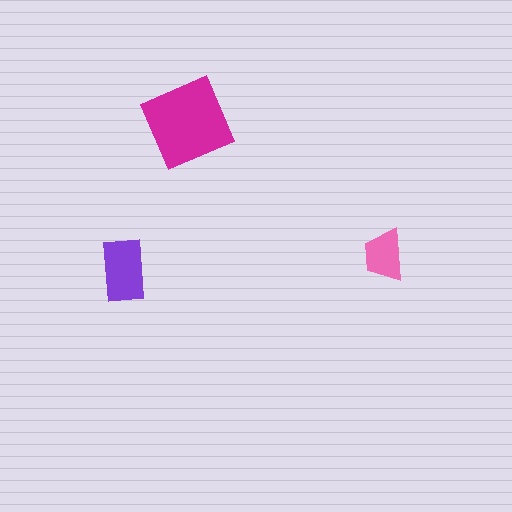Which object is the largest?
The magenta diamond.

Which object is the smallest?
The pink trapezoid.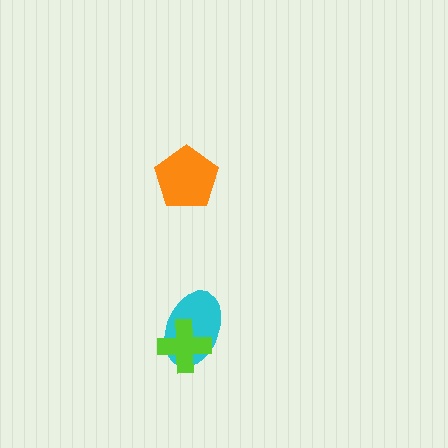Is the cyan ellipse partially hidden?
Yes, it is partially covered by another shape.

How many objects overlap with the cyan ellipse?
1 object overlaps with the cyan ellipse.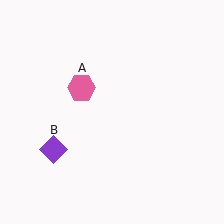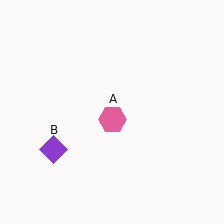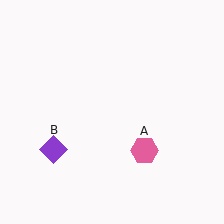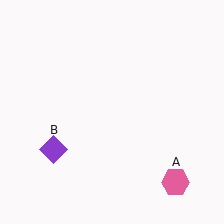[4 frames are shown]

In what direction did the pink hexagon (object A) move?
The pink hexagon (object A) moved down and to the right.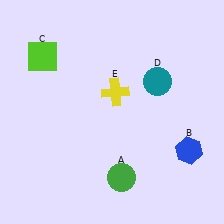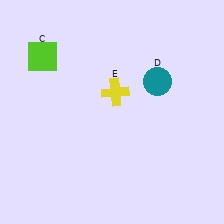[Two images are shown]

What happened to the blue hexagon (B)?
The blue hexagon (B) was removed in Image 2. It was in the bottom-right area of Image 1.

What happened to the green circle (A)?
The green circle (A) was removed in Image 2. It was in the bottom-right area of Image 1.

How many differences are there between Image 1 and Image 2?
There are 2 differences between the two images.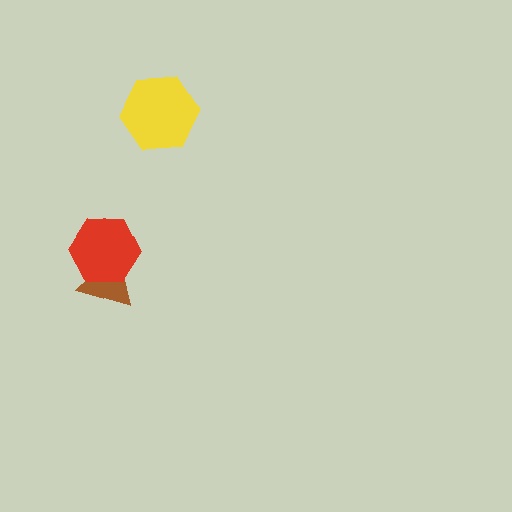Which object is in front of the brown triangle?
The red hexagon is in front of the brown triangle.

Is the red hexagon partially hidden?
No, no other shape covers it.